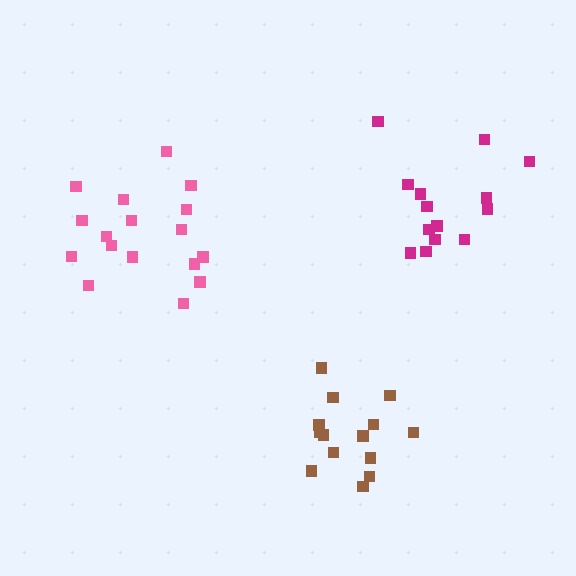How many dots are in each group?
Group 1: 14 dots, Group 2: 17 dots, Group 3: 14 dots (45 total).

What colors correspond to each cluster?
The clusters are colored: brown, pink, magenta.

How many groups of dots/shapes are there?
There are 3 groups.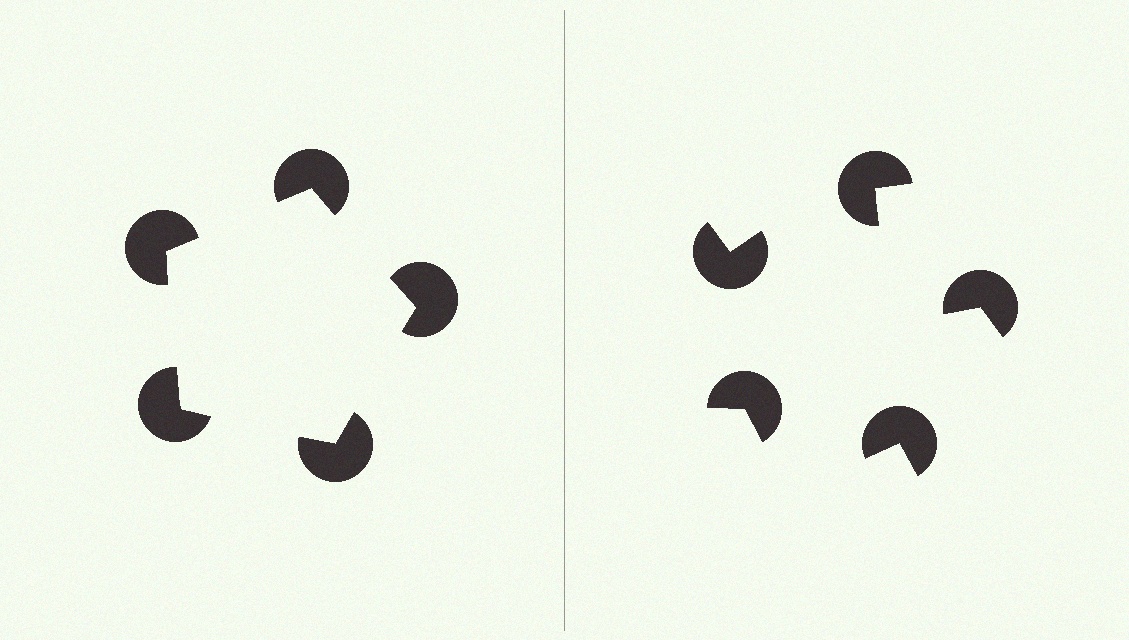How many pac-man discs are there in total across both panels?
10 — 5 on each side.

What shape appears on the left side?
An illusory pentagon.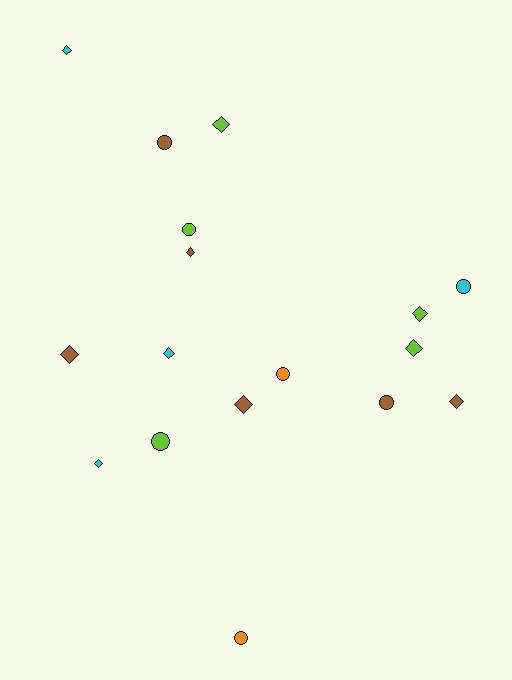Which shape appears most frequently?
Diamond, with 10 objects.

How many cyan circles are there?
There is 1 cyan circle.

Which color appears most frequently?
Brown, with 6 objects.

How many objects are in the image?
There are 17 objects.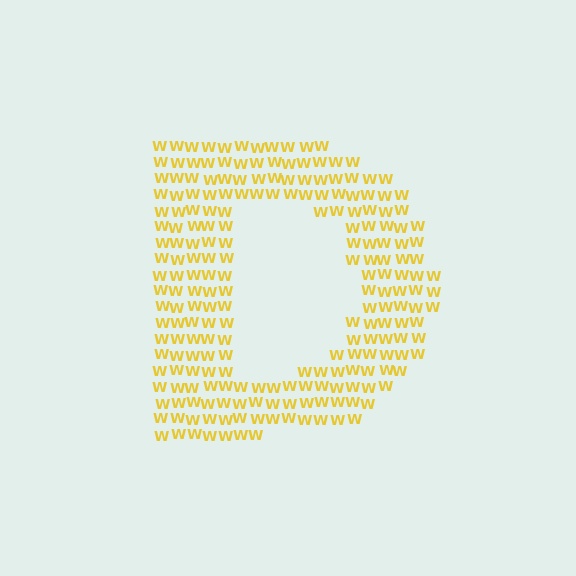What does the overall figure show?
The overall figure shows the letter D.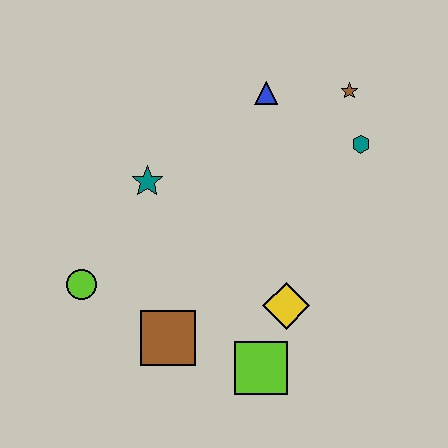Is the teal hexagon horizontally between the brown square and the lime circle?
No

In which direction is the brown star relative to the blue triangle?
The brown star is to the right of the blue triangle.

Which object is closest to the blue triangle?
The brown star is closest to the blue triangle.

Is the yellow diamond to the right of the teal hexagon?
No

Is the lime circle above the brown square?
Yes